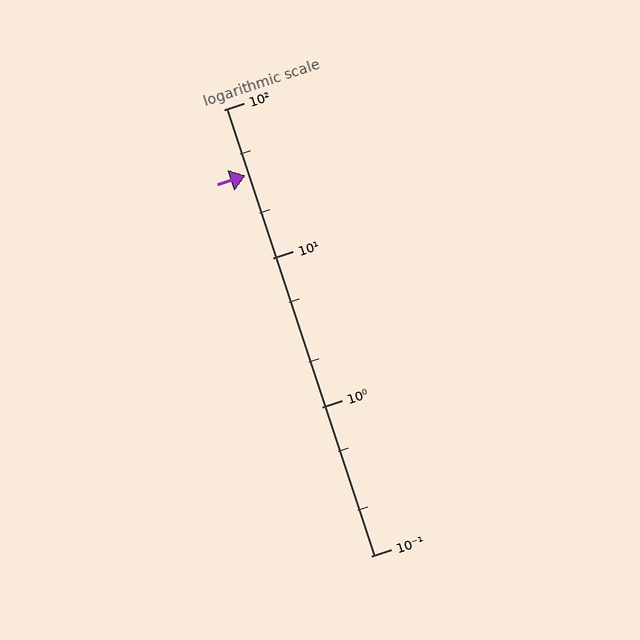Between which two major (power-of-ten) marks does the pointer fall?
The pointer is between 10 and 100.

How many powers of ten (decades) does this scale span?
The scale spans 3 decades, from 0.1 to 100.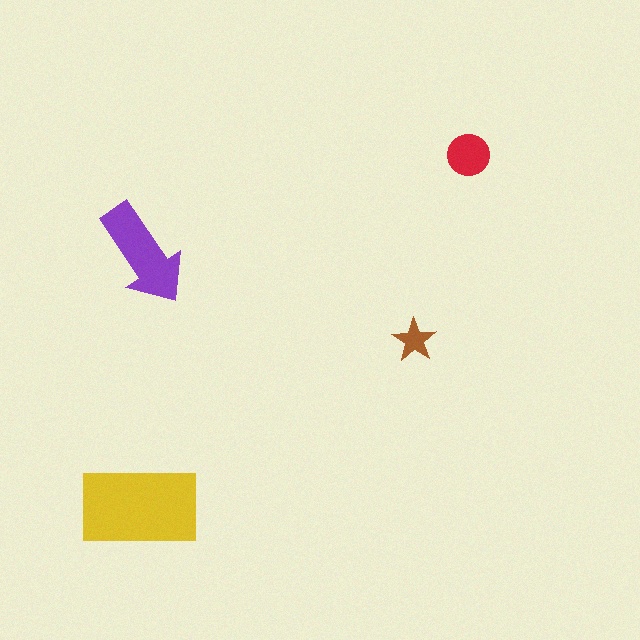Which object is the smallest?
The brown star.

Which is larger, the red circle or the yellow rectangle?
The yellow rectangle.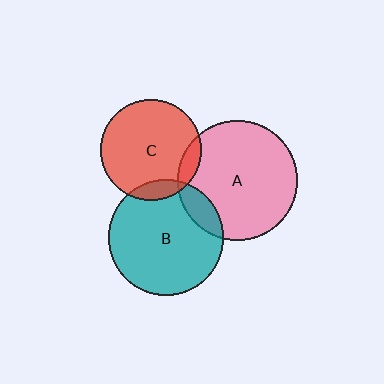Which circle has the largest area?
Circle A (pink).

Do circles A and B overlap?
Yes.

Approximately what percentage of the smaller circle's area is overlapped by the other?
Approximately 10%.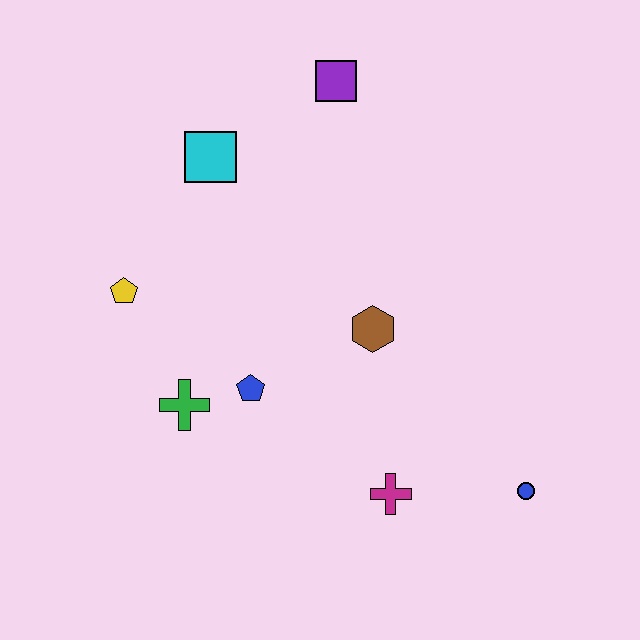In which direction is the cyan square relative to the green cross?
The cyan square is above the green cross.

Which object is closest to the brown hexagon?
The blue pentagon is closest to the brown hexagon.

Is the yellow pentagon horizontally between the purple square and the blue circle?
No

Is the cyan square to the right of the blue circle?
No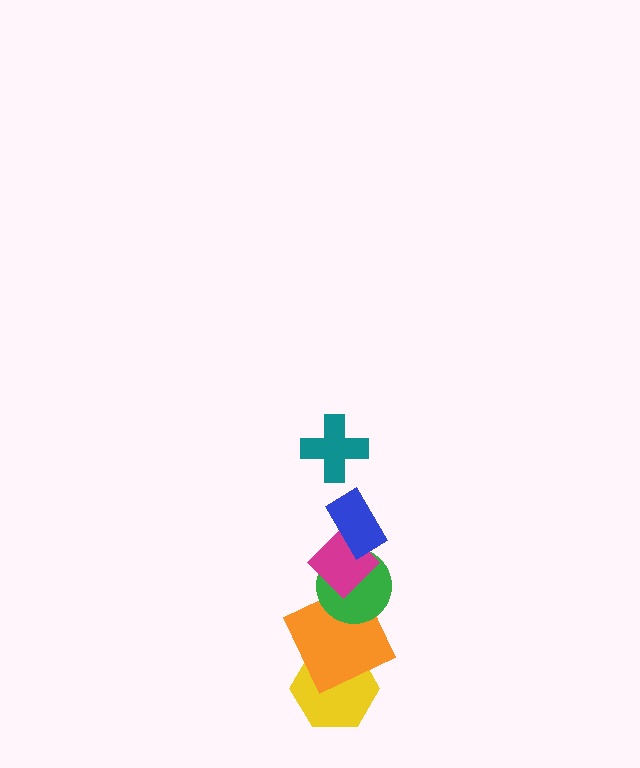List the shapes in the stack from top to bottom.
From top to bottom: the teal cross, the blue rectangle, the magenta diamond, the green circle, the orange square, the yellow hexagon.